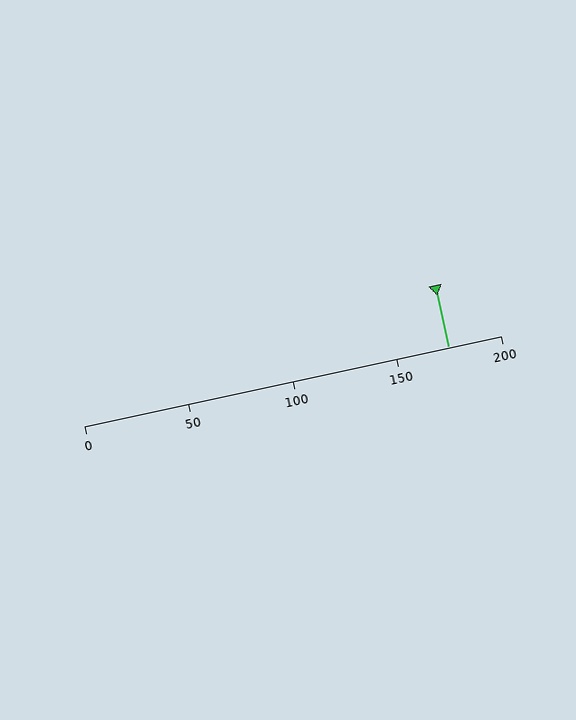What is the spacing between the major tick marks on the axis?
The major ticks are spaced 50 apart.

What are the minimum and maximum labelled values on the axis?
The axis runs from 0 to 200.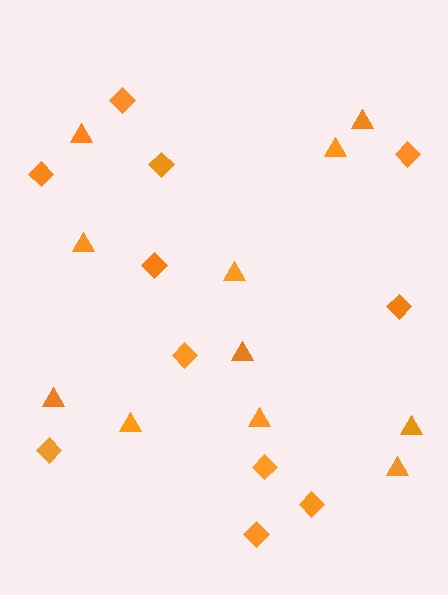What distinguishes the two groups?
There are 2 groups: one group of triangles (11) and one group of diamonds (11).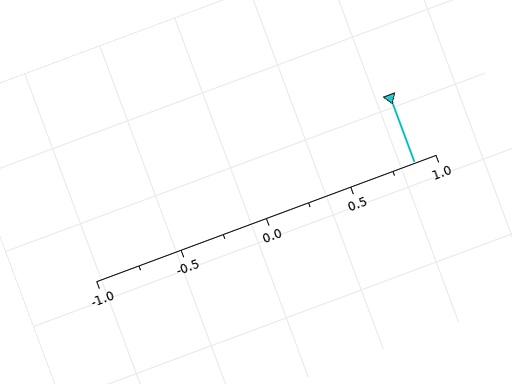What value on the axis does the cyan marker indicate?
The marker indicates approximately 0.88.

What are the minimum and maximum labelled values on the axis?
The axis runs from -1.0 to 1.0.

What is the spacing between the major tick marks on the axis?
The major ticks are spaced 0.5 apart.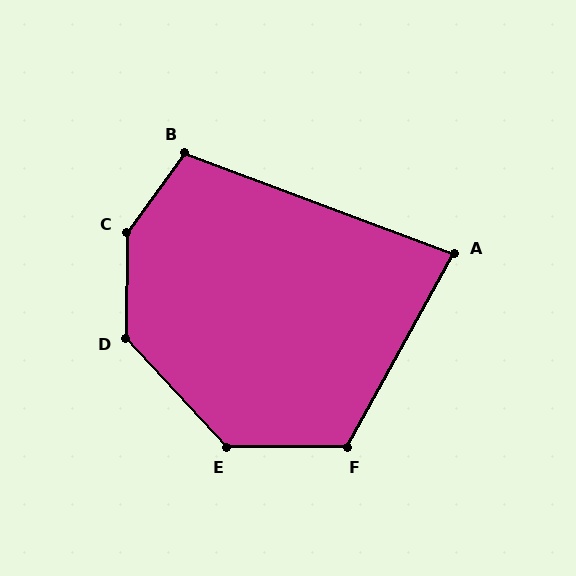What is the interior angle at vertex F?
Approximately 119 degrees (obtuse).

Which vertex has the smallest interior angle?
A, at approximately 82 degrees.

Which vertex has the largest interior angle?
C, at approximately 145 degrees.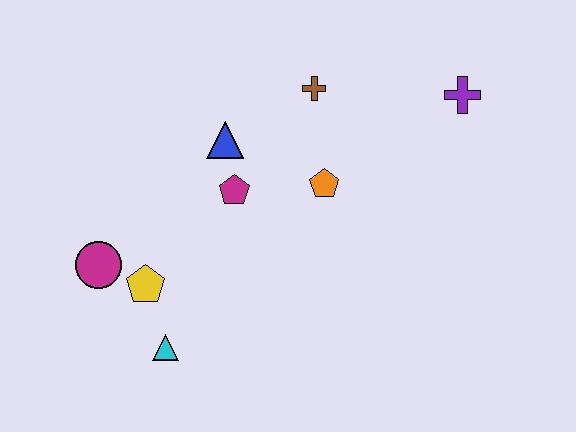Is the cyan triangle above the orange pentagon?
No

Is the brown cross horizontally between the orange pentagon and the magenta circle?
Yes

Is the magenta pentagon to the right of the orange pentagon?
No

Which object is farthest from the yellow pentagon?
The purple cross is farthest from the yellow pentagon.